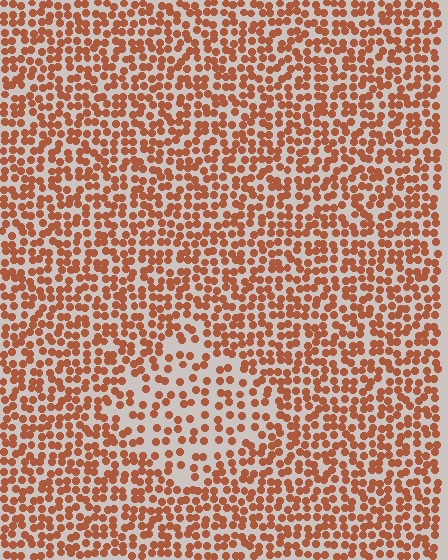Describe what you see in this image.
The image contains small brown elements arranged at two different densities. A diamond-shaped region is visible where the elements are less densely packed than the surrounding area.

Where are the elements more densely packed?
The elements are more densely packed outside the diamond boundary.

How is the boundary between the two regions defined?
The boundary is defined by a change in element density (approximately 1.8x ratio). All elements are the same color, size, and shape.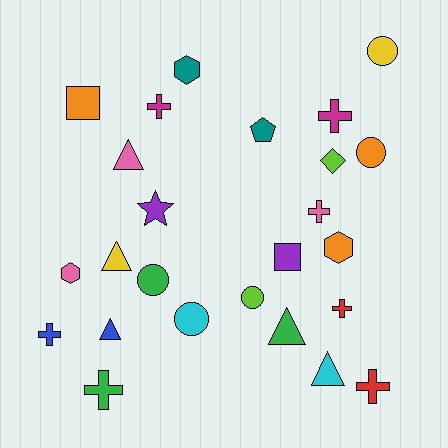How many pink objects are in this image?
There are 3 pink objects.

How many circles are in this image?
There are 5 circles.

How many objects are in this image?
There are 25 objects.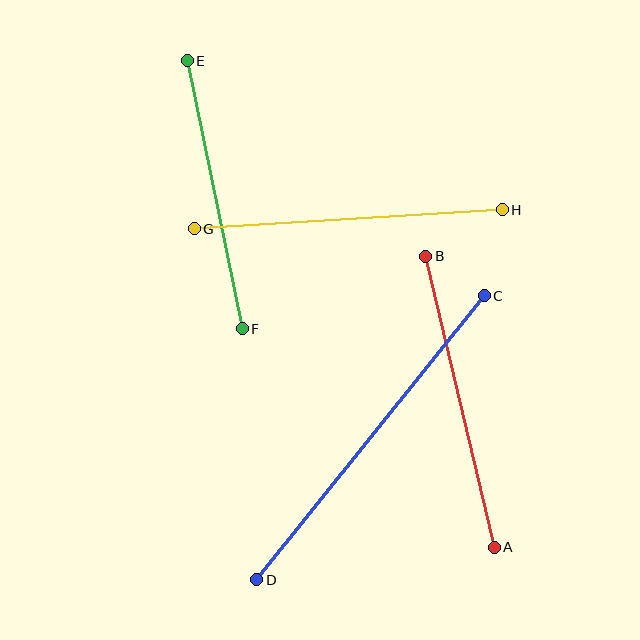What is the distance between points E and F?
The distance is approximately 273 pixels.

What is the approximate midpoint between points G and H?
The midpoint is at approximately (348, 219) pixels.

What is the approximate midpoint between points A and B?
The midpoint is at approximately (460, 402) pixels.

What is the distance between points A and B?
The distance is approximately 299 pixels.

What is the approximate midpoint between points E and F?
The midpoint is at approximately (215, 195) pixels.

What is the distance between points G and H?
The distance is approximately 309 pixels.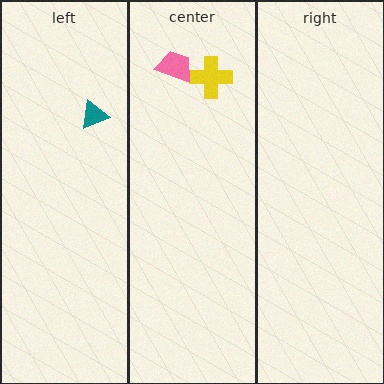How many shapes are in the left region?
1.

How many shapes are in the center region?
2.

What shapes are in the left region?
The teal triangle.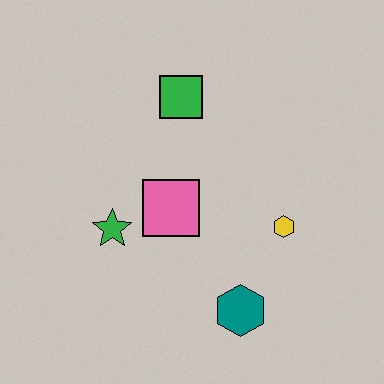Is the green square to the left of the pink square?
No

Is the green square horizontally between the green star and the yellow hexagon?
Yes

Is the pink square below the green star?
No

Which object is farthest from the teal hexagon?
The green square is farthest from the teal hexagon.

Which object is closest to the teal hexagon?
The yellow hexagon is closest to the teal hexagon.